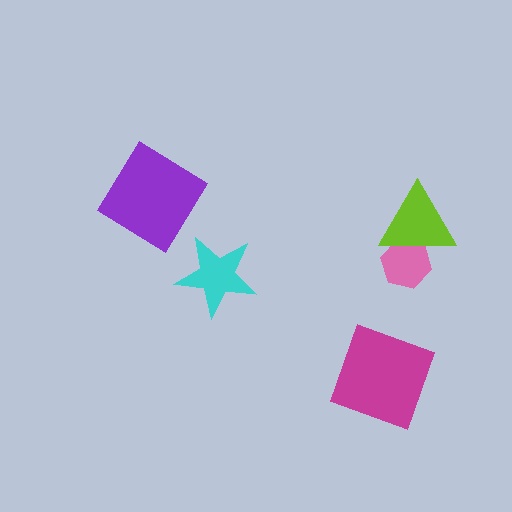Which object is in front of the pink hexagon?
The lime triangle is in front of the pink hexagon.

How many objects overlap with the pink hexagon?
1 object overlaps with the pink hexagon.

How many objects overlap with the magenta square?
0 objects overlap with the magenta square.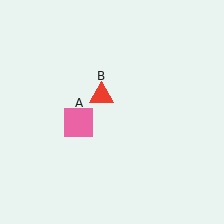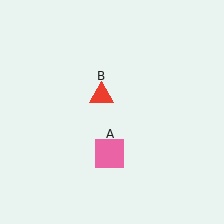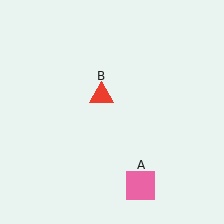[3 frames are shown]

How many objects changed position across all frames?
1 object changed position: pink square (object A).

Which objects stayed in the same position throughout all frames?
Red triangle (object B) remained stationary.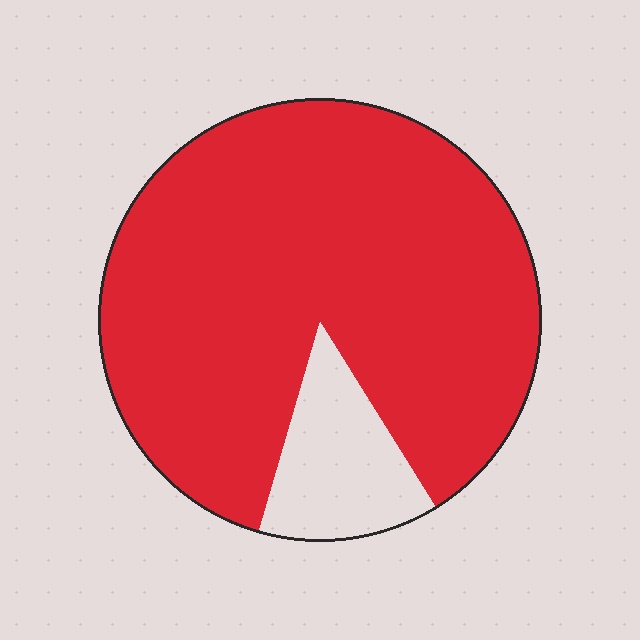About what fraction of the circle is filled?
About seven eighths (7/8).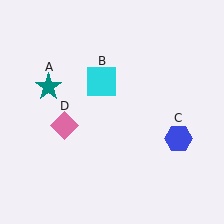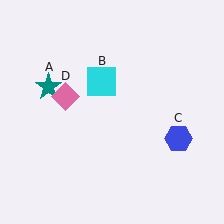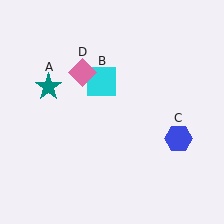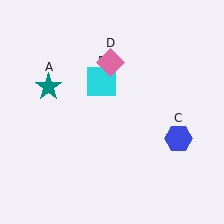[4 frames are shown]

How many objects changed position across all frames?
1 object changed position: pink diamond (object D).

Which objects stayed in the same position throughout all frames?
Teal star (object A) and cyan square (object B) and blue hexagon (object C) remained stationary.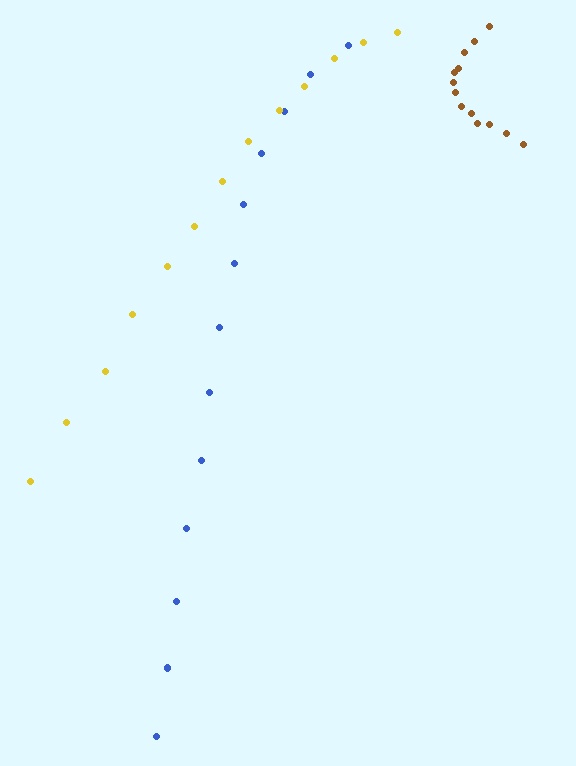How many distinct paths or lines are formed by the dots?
There are 3 distinct paths.